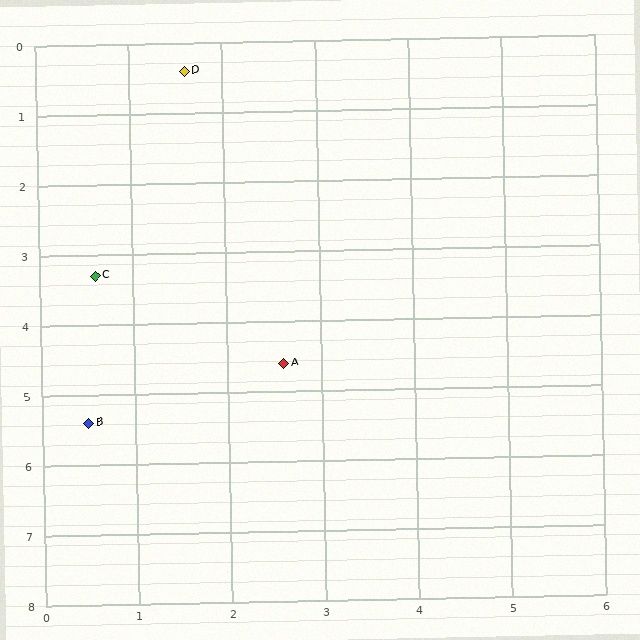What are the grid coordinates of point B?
Point B is at approximately (0.5, 5.4).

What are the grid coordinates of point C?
Point C is at approximately (0.6, 3.3).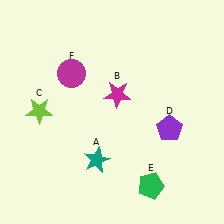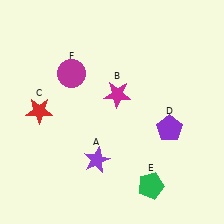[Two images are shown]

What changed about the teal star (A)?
In Image 1, A is teal. In Image 2, it changed to purple.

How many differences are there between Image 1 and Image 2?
There are 2 differences between the two images.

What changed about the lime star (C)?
In Image 1, C is lime. In Image 2, it changed to red.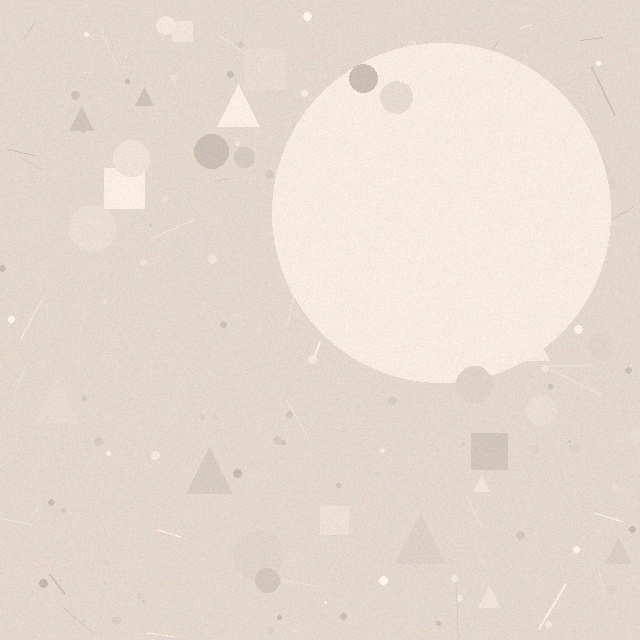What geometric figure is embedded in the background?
A circle is embedded in the background.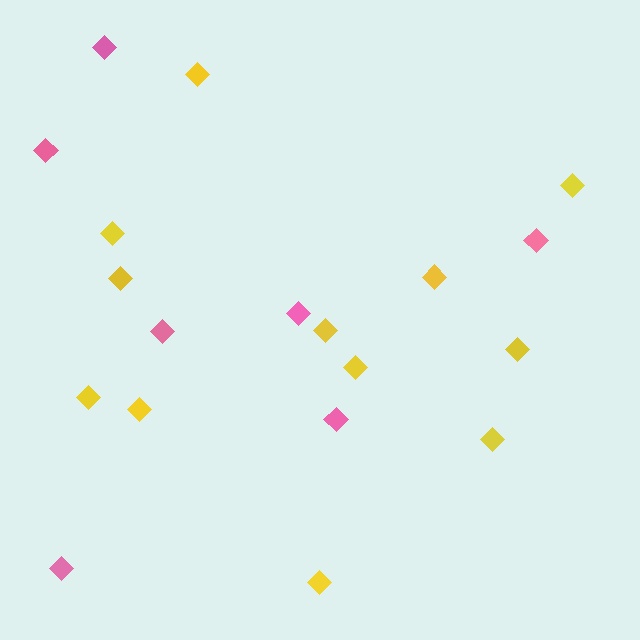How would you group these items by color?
There are 2 groups: one group of pink diamonds (7) and one group of yellow diamonds (12).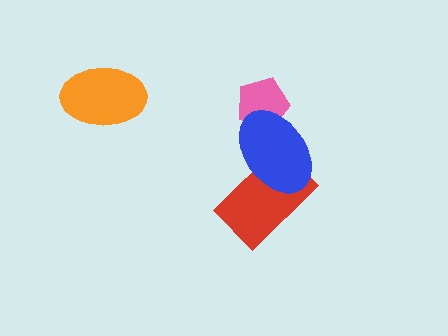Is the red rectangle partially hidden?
Yes, it is partially covered by another shape.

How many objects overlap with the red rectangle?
1 object overlaps with the red rectangle.